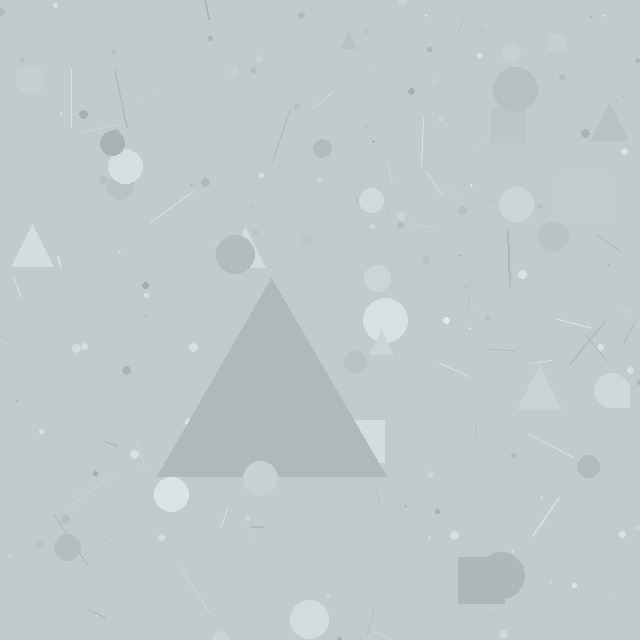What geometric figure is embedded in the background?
A triangle is embedded in the background.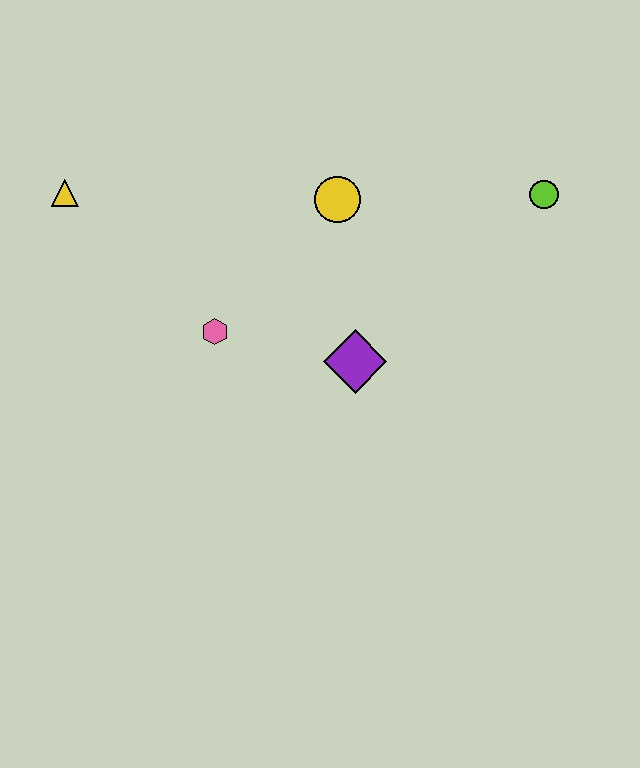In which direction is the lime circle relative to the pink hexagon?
The lime circle is to the right of the pink hexagon.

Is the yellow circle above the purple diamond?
Yes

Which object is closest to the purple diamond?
The pink hexagon is closest to the purple diamond.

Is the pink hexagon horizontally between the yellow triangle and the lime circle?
Yes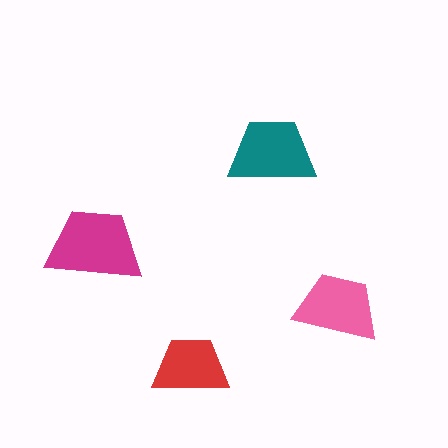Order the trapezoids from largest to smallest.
the magenta one, the teal one, the pink one, the red one.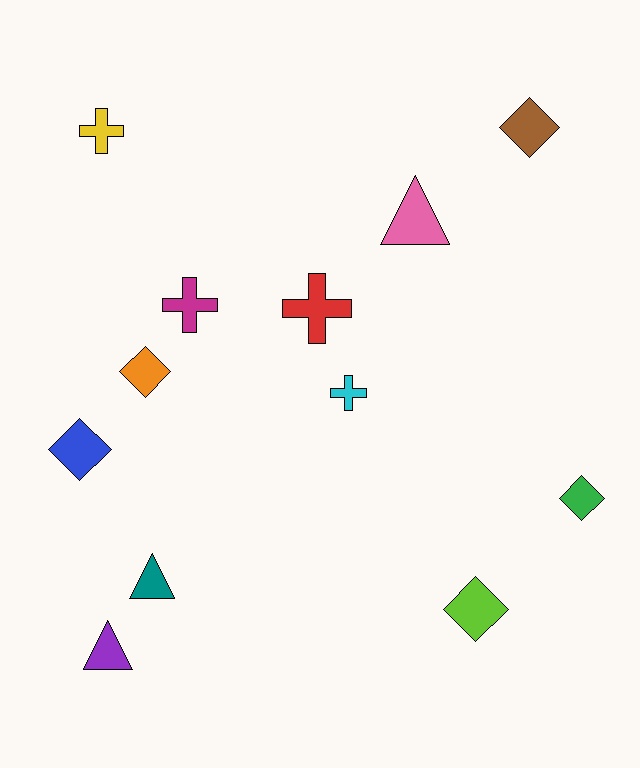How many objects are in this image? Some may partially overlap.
There are 12 objects.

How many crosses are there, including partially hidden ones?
There are 4 crosses.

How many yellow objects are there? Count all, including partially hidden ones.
There is 1 yellow object.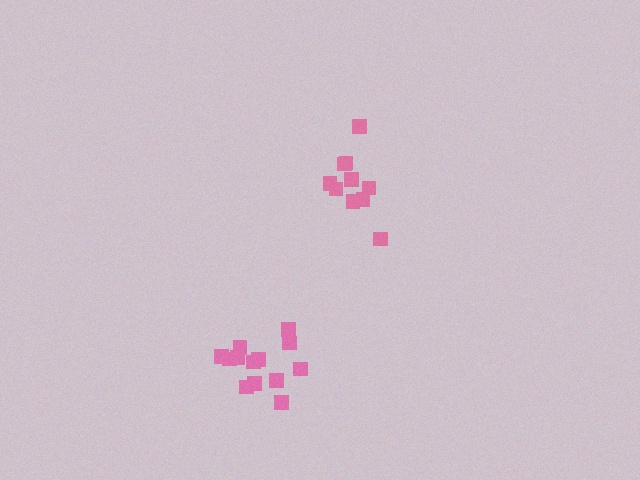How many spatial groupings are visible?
There are 2 spatial groupings.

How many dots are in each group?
Group 1: 10 dots, Group 2: 13 dots (23 total).